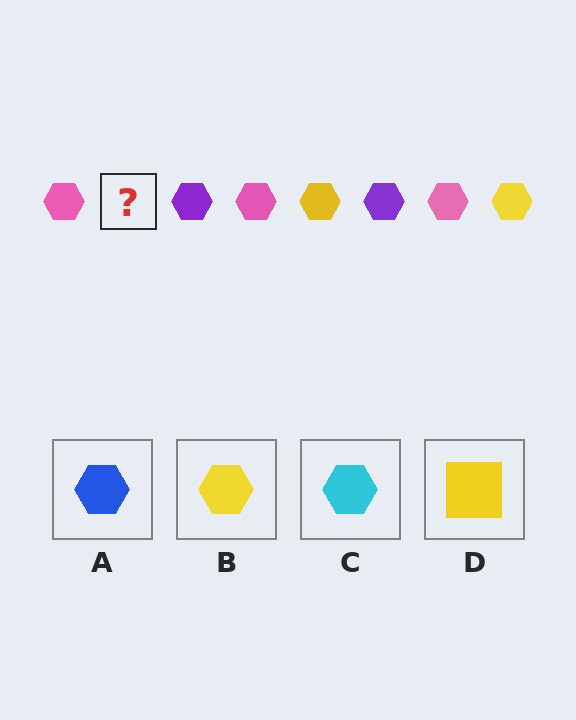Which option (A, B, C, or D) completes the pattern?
B.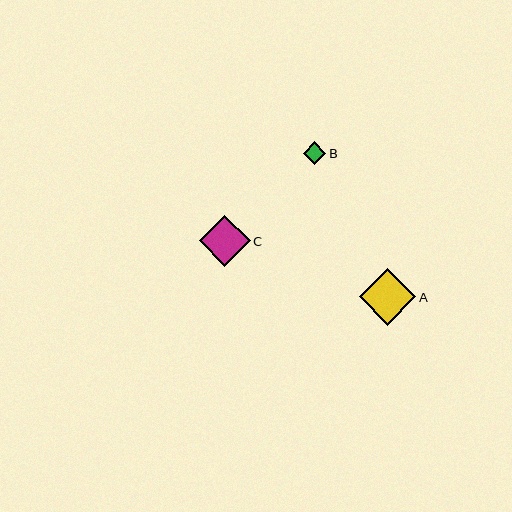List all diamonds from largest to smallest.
From largest to smallest: A, C, B.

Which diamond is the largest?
Diamond A is the largest with a size of approximately 57 pixels.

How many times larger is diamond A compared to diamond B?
Diamond A is approximately 2.5 times the size of diamond B.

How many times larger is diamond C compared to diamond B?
Diamond C is approximately 2.3 times the size of diamond B.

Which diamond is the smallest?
Diamond B is the smallest with a size of approximately 22 pixels.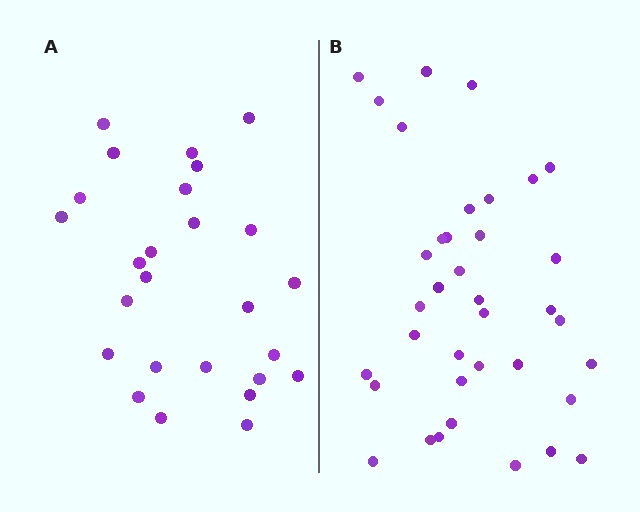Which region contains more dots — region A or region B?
Region B (the right region) has more dots.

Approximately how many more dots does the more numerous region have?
Region B has roughly 12 or so more dots than region A.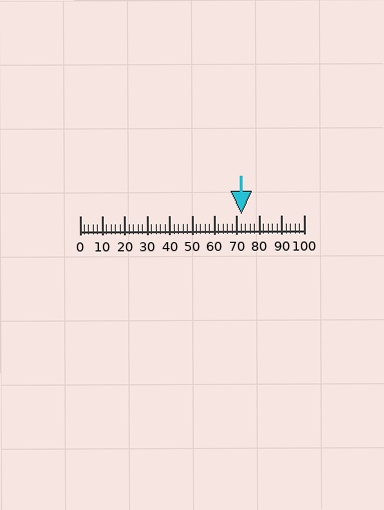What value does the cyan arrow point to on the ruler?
The cyan arrow points to approximately 72.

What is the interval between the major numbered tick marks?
The major tick marks are spaced 10 units apart.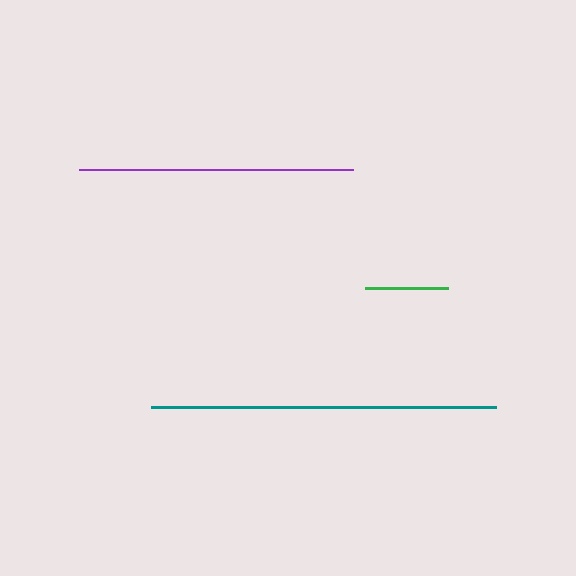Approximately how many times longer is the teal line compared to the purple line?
The teal line is approximately 1.3 times the length of the purple line.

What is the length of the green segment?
The green segment is approximately 82 pixels long.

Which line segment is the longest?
The teal line is the longest at approximately 346 pixels.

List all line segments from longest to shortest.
From longest to shortest: teal, purple, green.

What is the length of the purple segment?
The purple segment is approximately 274 pixels long.